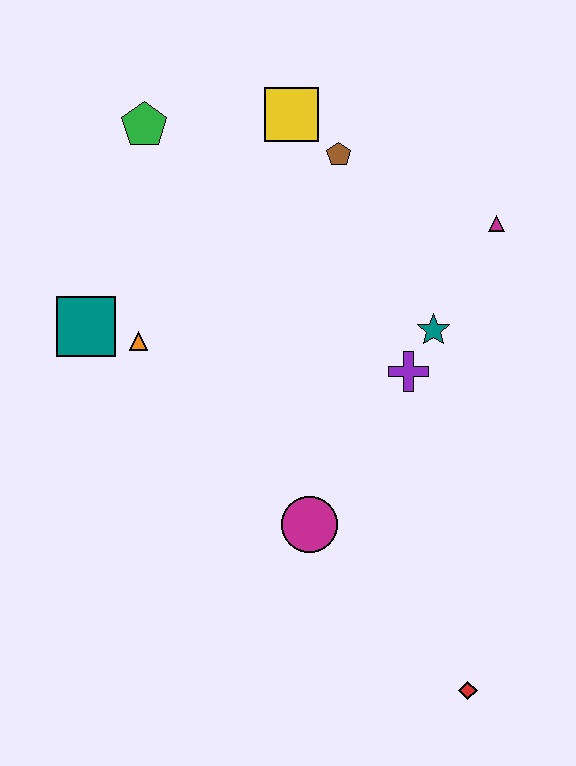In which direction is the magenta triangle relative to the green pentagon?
The magenta triangle is to the right of the green pentagon.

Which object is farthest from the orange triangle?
The red diamond is farthest from the orange triangle.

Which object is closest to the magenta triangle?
The teal star is closest to the magenta triangle.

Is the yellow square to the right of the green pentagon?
Yes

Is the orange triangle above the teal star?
No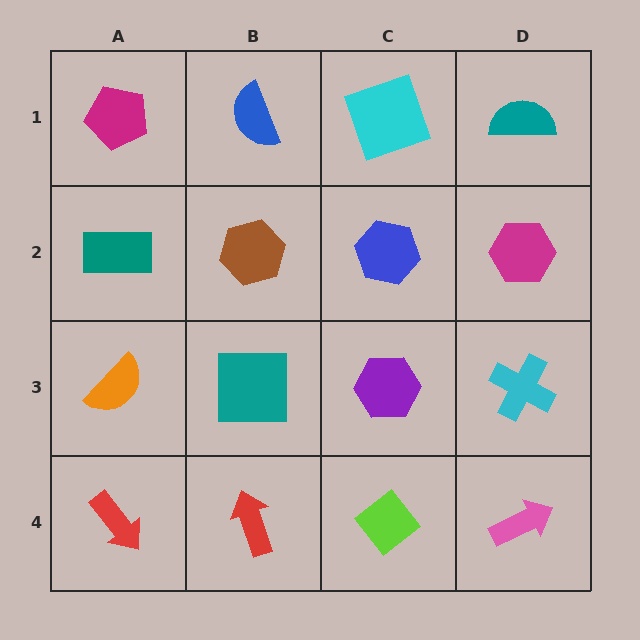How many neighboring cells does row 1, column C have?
3.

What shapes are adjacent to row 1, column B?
A brown hexagon (row 2, column B), a magenta pentagon (row 1, column A), a cyan square (row 1, column C).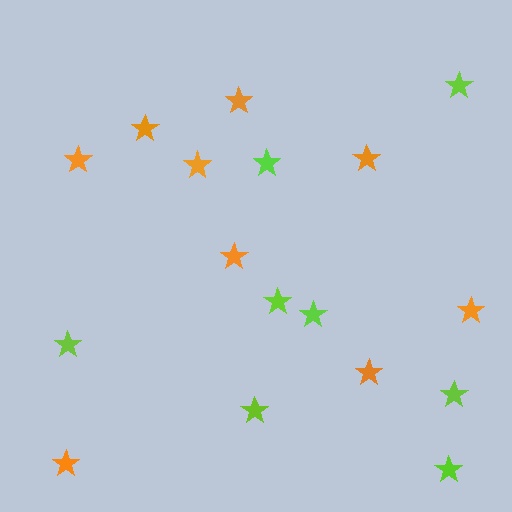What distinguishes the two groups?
There are 2 groups: one group of orange stars (9) and one group of lime stars (8).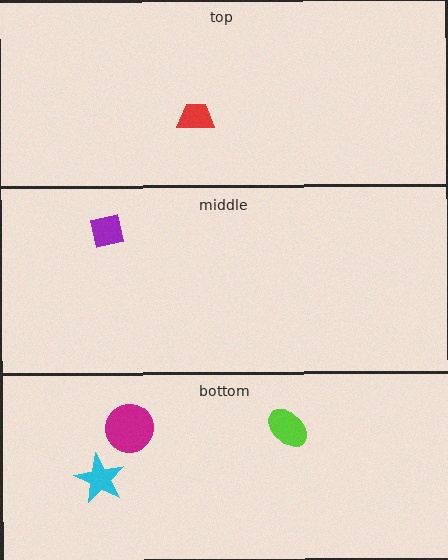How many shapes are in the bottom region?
3.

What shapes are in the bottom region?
The lime ellipse, the cyan star, the magenta circle.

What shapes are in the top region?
The red trapezoid.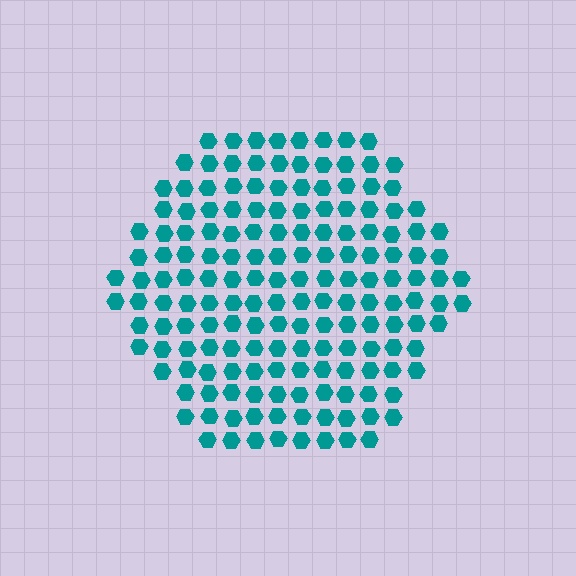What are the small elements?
The small elements are hexagons.